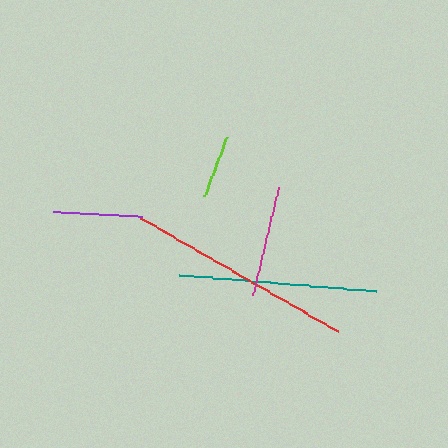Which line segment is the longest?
The red line is the longest at approximately 228 pixels.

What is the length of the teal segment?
The teal segment is approximately 197 pixels long.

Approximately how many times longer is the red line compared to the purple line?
The red line is approximately 2.6 times the length of the purple line.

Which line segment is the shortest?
The lime line is the shortest at approximately 63 pixels.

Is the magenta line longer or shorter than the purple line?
The magenta line is longer than the purple line.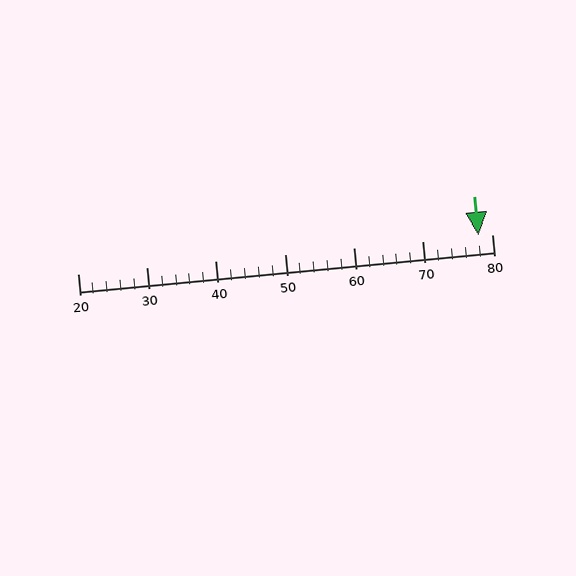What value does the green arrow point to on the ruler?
The green arrow points to approximately 78.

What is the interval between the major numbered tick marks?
The major tick marks are spaced 10 units apart.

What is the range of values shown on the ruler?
The ruler shows values from 20 to 80.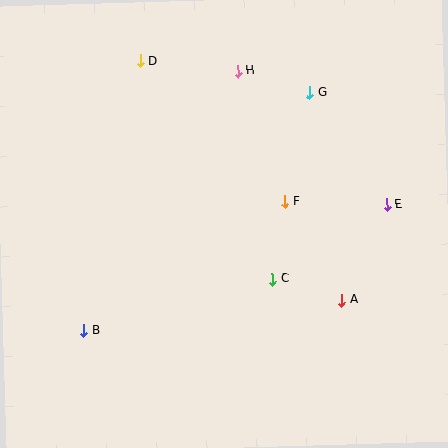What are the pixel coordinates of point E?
Point E is at (387, 205).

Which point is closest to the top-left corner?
Point D is closest to the top-left corner.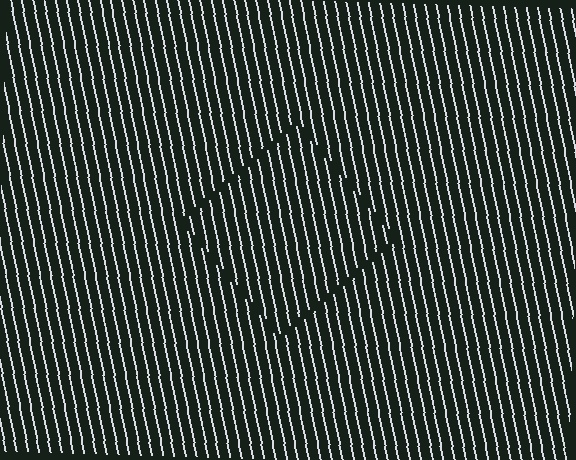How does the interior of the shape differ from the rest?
The interior of the shape contains the same grating, shifted by half a period — the contour is defined by the phase discontinuity where line-ends from the inner and outer gratings abut.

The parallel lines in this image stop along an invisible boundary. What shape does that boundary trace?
An illusory square. The interior of the shape contains the same grating, shifted by half a period — the contour is defined by the phase discontinuity where line-ends from the inner and outer gratings abut.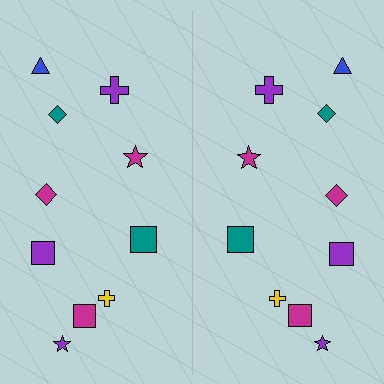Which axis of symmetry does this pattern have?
The pattern has a vertical axis of symmetry running through the center of the image.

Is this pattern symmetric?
Yes, this pattern has bilateral (reflection) symmetry.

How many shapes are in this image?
There are 20 shapes in this image.